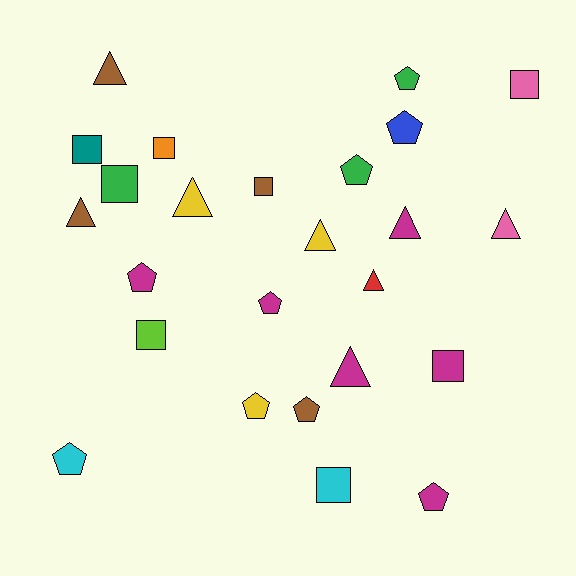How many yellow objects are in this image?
There are 3 yellow objects.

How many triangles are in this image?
There are 8 triangles.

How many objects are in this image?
There are 25 objects.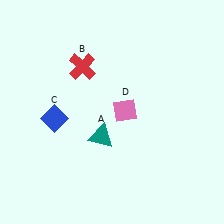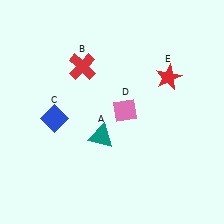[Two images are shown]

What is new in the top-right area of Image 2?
A red star (E) was added in the top-right area of Image 2.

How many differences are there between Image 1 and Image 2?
There is 1 difference between the two images.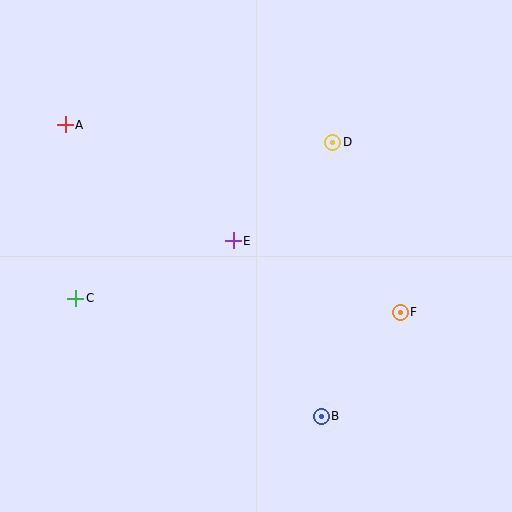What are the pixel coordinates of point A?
Point A is at (65, 125).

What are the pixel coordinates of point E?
Point E is at (233, 241).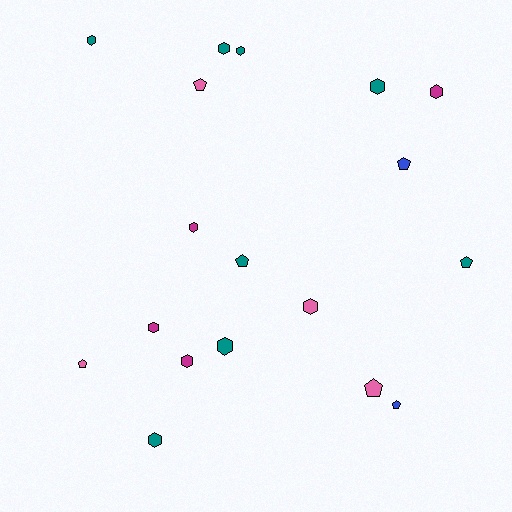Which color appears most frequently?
Teal, with 8 objects.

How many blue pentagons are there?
There are 2 blue pentagons.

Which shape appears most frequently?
Hexagon, with 11 objects.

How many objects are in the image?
There are 18 objects.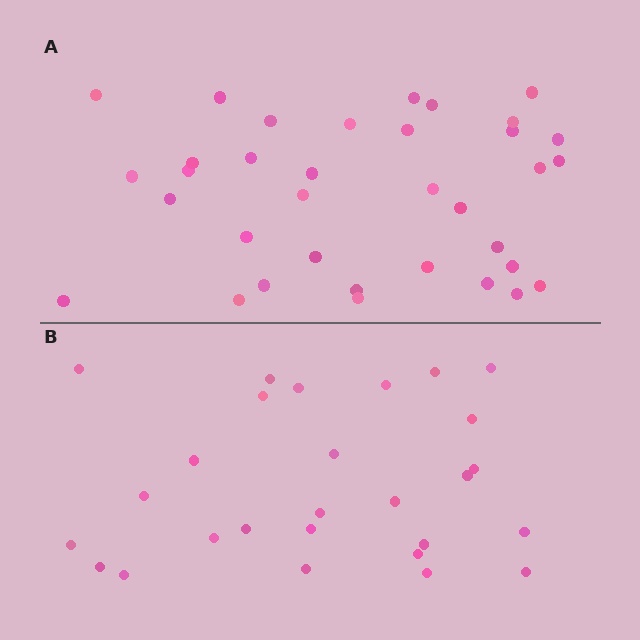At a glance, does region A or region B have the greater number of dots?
Region A (the top region) has more dots.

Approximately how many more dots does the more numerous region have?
Region A has roughly 8 or so more dots than region B.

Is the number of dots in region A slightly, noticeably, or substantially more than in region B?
Region A has noticeably more, but not dramatically so. The ratio is roughly 1.3 to 1.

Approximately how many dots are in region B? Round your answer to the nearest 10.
About 30 dots. (The exact count is 27, which rounds to 30.)